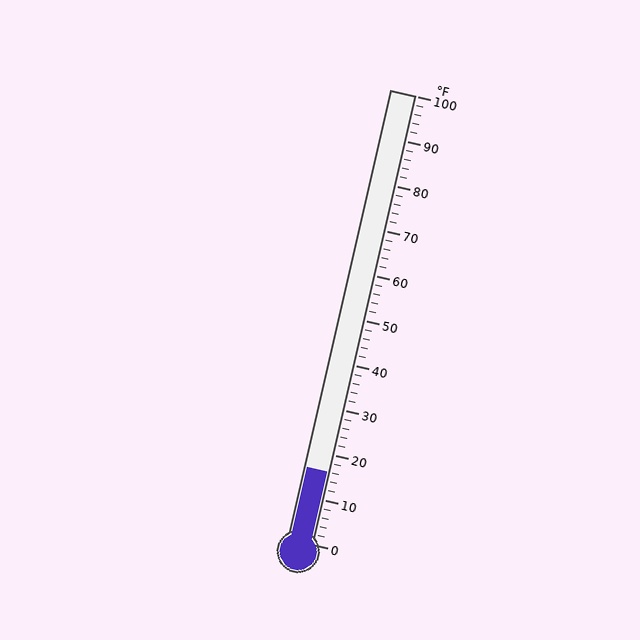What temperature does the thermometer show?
The thermometer shows approximately 16°F.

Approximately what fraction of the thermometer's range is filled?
The thermometer is filled to approximately 15% of its range.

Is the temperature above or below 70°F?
The temperature is below 70°F.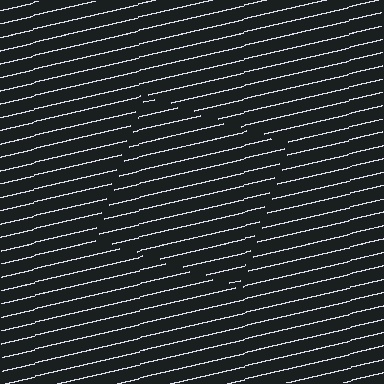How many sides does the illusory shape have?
4 sides — the line-ends trace a square.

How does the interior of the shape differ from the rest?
The interior of the shape contains the same grating, shifted by half a period — the contour is defined by the phase discontinuity where line-ends from the inner and outer gratings abut.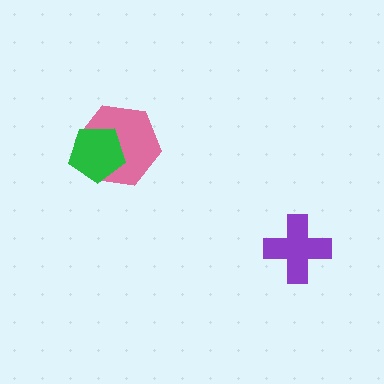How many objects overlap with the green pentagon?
1 object overlaps with the green pentagon.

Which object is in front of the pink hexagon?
The green pentagon is in front of the pink hexagon.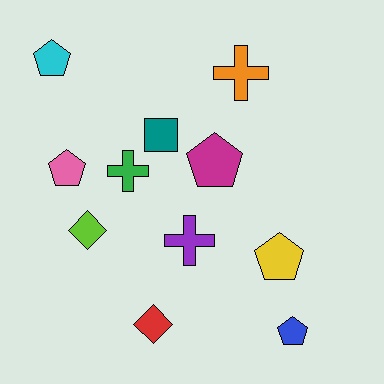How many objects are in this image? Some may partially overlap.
There are 11 objects.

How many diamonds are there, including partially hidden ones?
There are 2 diamonds.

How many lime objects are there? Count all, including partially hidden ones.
There is 1 lime object.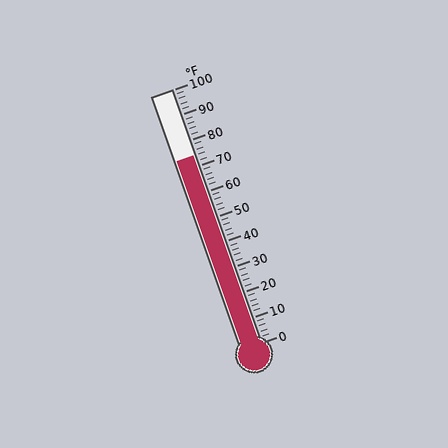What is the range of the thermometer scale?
The thermometer scale ranges from 0°F to 100°F.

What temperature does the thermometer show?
The thermometer shows approximately 74°F.